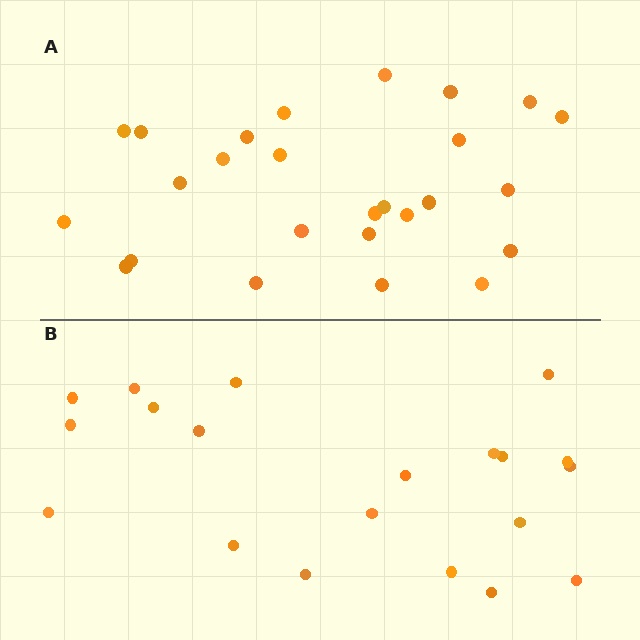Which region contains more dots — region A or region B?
Region A (the top region) has more dots.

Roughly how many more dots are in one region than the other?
Region A has about 6 more dots than region B.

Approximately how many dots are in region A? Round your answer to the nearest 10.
About 30 dots. (The exact count is 26, which rounds to 30.)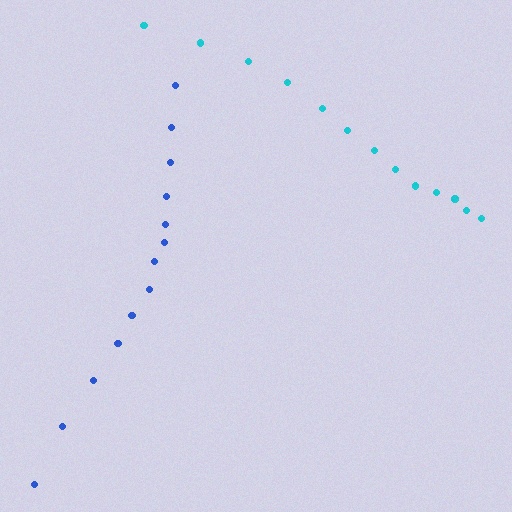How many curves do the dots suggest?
There are 2 distinct paths.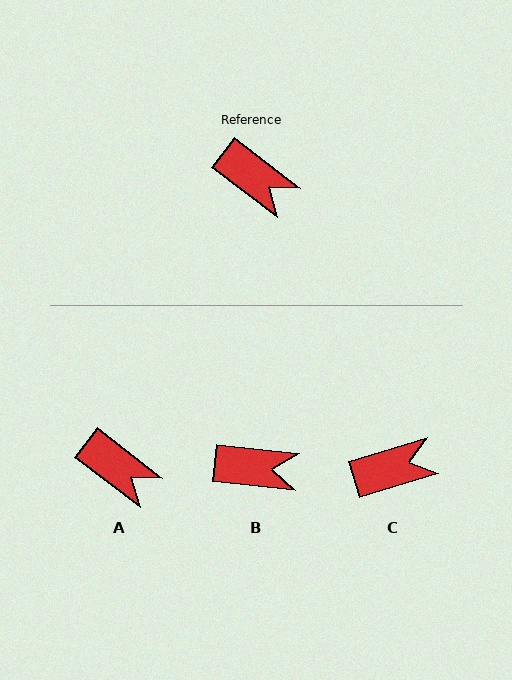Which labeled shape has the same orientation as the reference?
A.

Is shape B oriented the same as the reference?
No, it is off by about 31 degrees.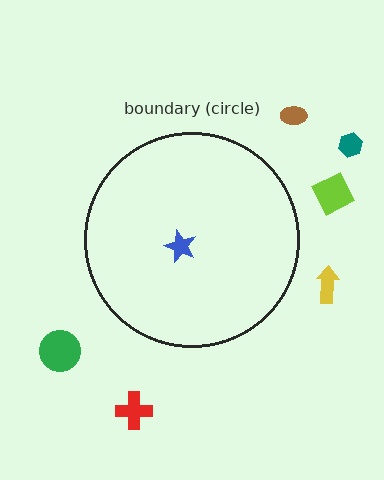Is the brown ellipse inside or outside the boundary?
Outside.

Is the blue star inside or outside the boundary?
Inside.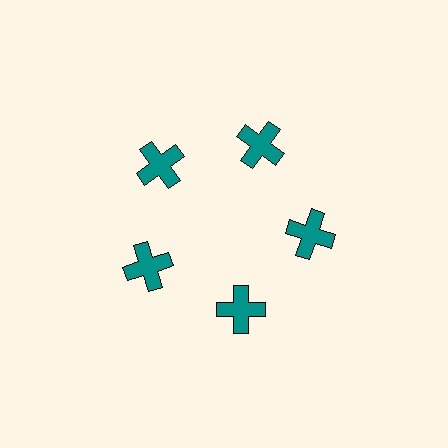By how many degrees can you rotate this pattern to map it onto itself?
The pattern maps onto itself every 72 degrees of rotation.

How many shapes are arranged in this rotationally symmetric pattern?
There are 5 shapes, arranged in 5 groups of 1.